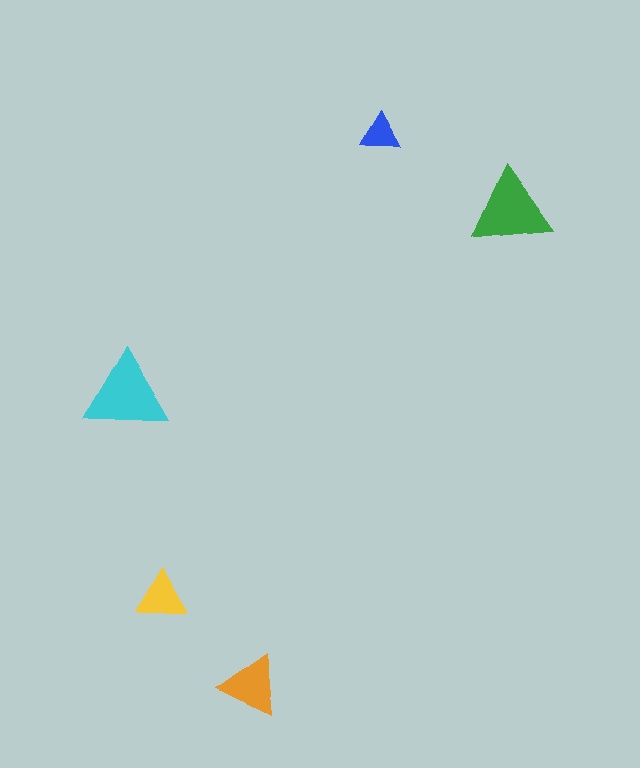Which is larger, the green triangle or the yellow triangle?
The green one.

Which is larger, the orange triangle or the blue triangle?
The orange one.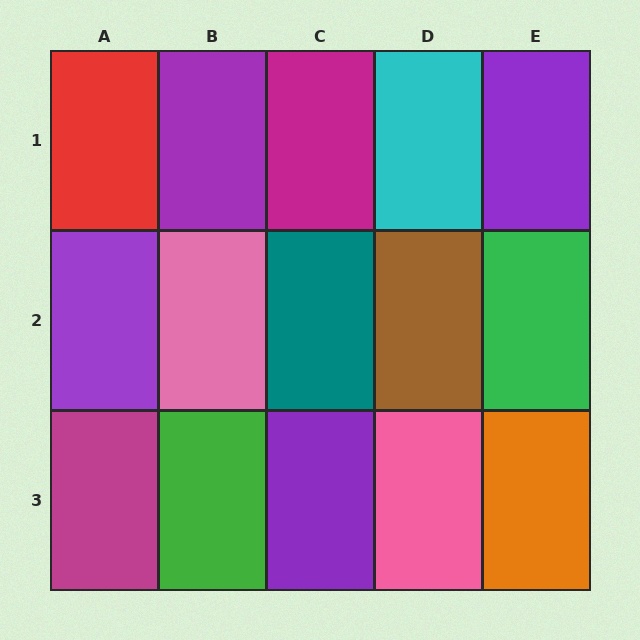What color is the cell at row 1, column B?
Purple.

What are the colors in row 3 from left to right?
Magenta, green, purple, pink, orange.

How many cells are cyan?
1 cell is cyan.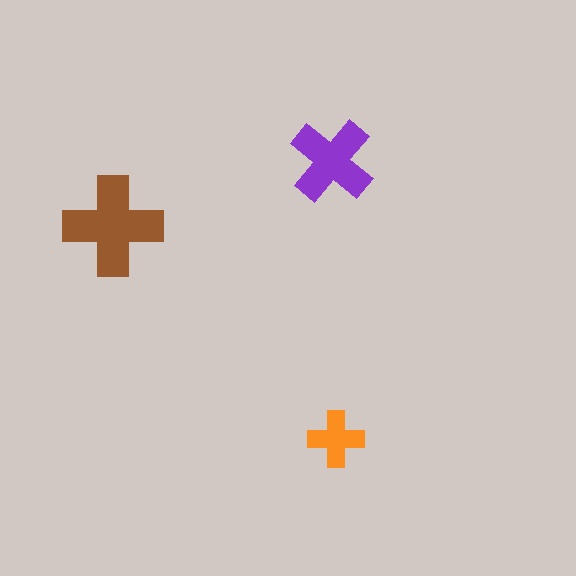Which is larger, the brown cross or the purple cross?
The brown one.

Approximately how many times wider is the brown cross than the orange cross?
About 2 times wider.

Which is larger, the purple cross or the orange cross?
The purple one.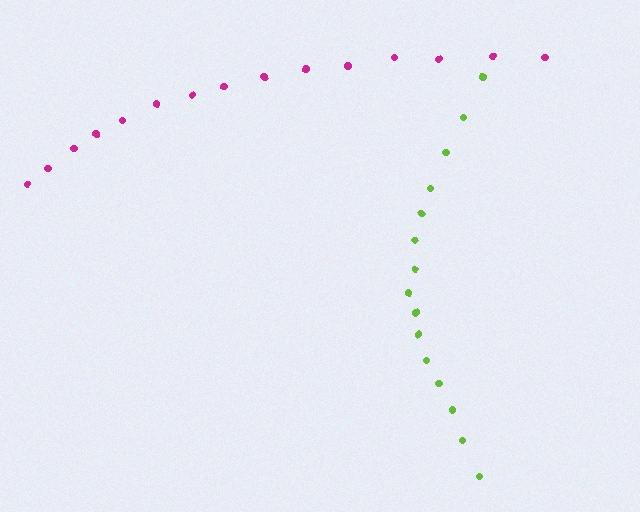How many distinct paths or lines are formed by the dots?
There are 2 distinct paths.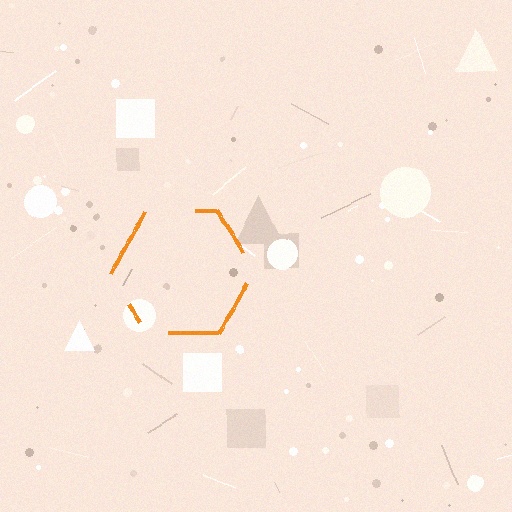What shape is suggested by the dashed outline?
The dashed outline suggests a hexagon.